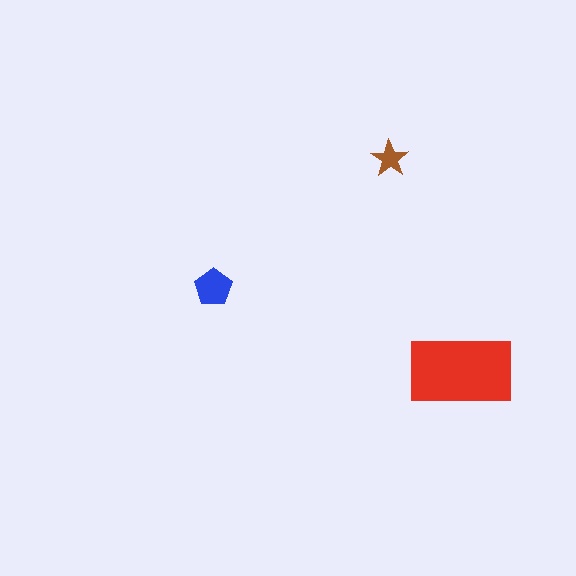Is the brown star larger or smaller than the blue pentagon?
Smaller.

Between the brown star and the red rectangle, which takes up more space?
The red rectangle.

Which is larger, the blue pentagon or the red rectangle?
The red rectangle.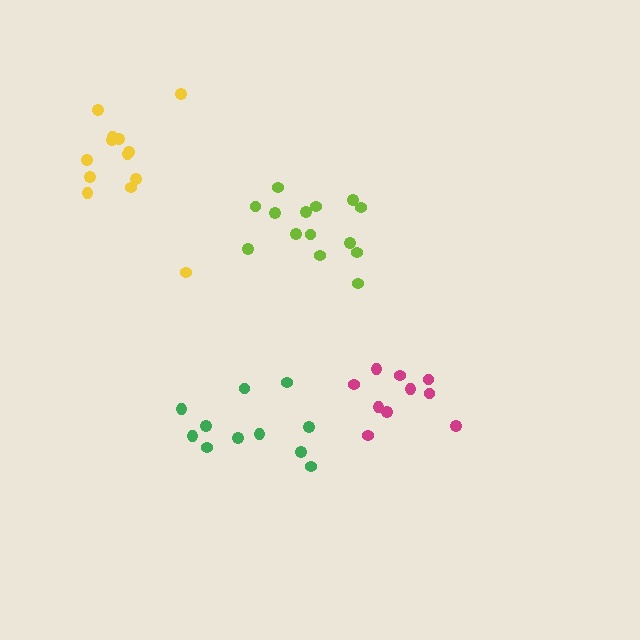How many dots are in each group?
Group 1: 11 dots, Group 2: 13 dots, Group 3: 14 dots, Group 4: 10 dots (48 total).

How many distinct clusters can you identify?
There are 4 distinct clusters.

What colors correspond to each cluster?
The clusters are colored: green, yellow, lime, magenta.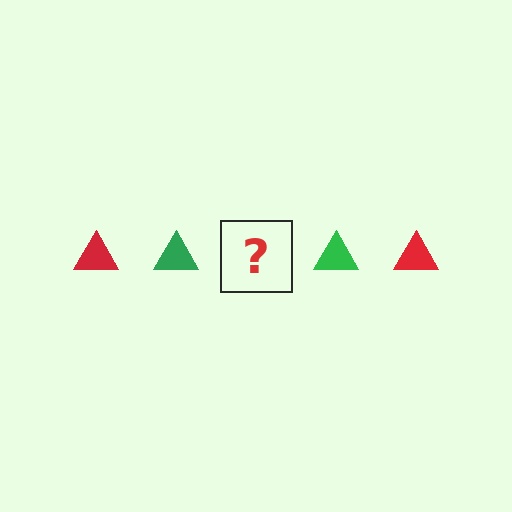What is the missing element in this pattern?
The missing element is a red triangle.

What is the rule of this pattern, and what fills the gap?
The rule is that the pattern cycles through red, green triangles. The gap should be filled with a red triangle.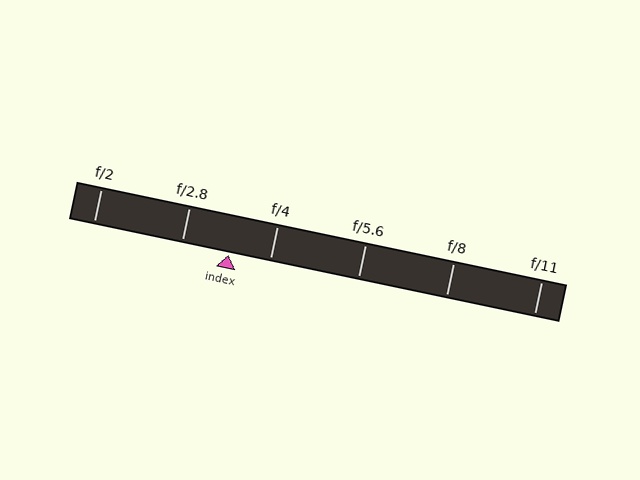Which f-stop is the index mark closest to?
The index mark is closest to f/4.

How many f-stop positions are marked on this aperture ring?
There are 6 f-stop positions marked.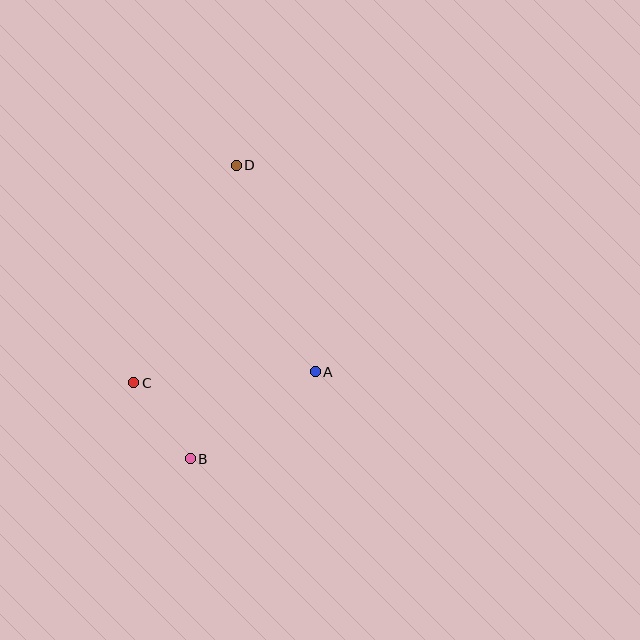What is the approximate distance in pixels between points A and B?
The distance between A and B is approximately 152 pixels.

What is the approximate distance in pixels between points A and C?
The distance between A and C is approximately 182 pixels.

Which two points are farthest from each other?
Points B and D are farthest from each other.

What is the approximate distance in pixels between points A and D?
The distance between A and D is approximately 221 pixels.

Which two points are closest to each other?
Points B and C are closest to each other.